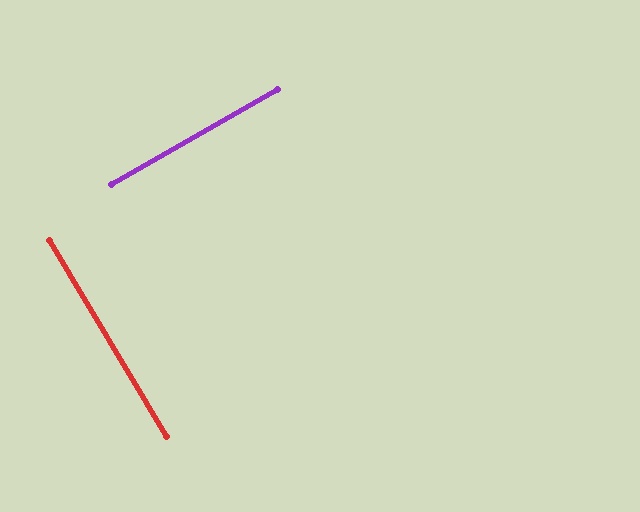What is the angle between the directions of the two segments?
Approximately 89 degrees.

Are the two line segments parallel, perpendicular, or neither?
Perpendicular — they meet at approximately 89°.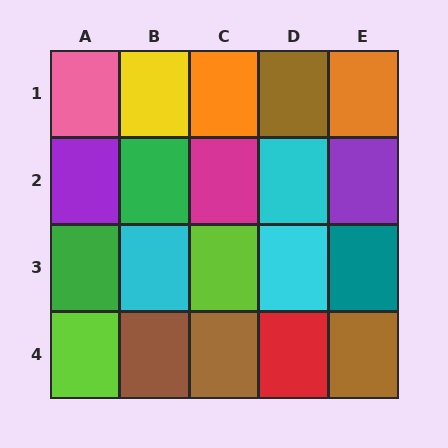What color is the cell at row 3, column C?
Lime.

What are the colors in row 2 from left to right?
Purple, green, magenta, cyan, purple.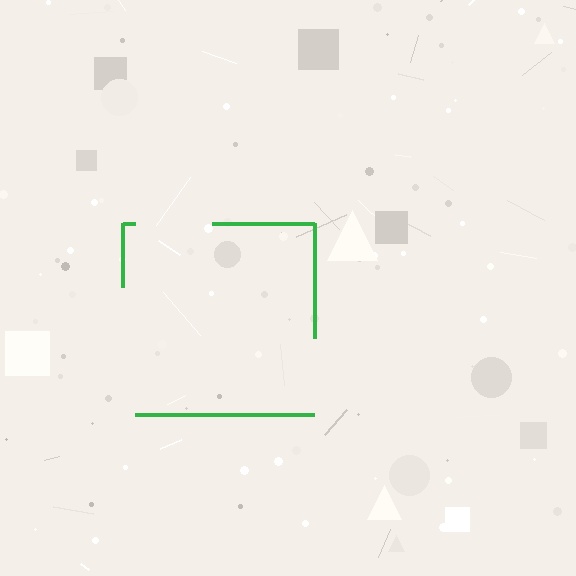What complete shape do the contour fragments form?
The contour fragments form a square.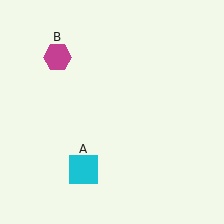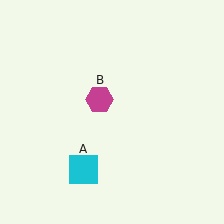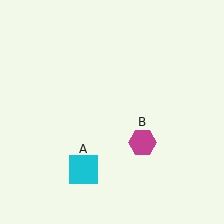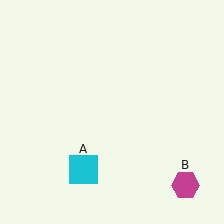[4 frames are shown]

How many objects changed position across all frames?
1 object changed position: magenta hexagon (object B).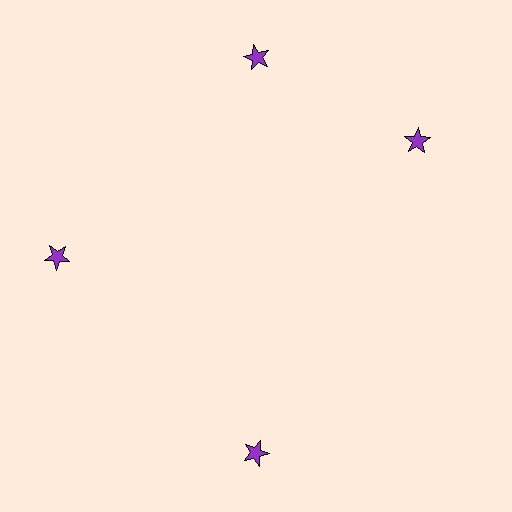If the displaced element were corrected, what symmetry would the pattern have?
It would have 4-fold rotational symmetry — the pattern would map onto itself every 90 degrees.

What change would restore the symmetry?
The symmetry would be restored by rotating it back into even spacing with its neighbors so that all 4 stars sit at equal angles and equal distance from the center.